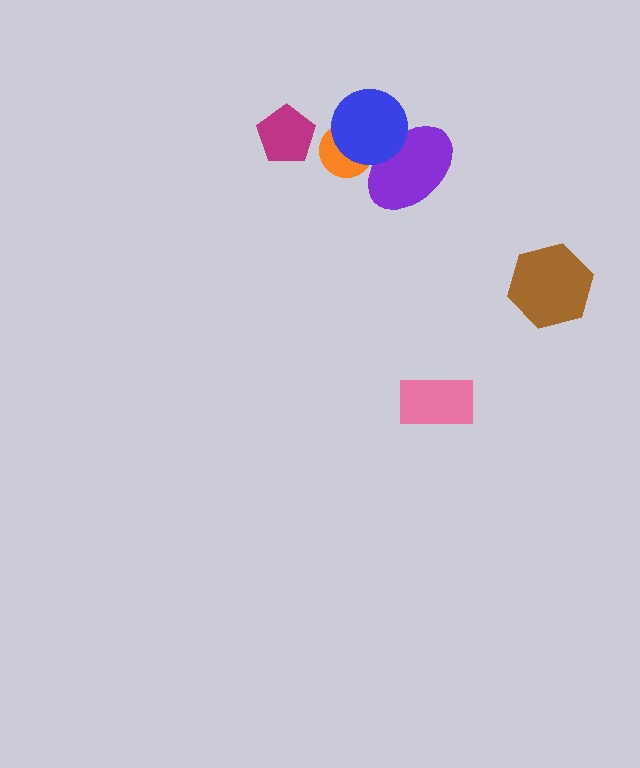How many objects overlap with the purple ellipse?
2 objects overlap with the purple ellipse.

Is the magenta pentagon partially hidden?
No, no other shape covers it.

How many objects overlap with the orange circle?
2 objects overlap with the orange circle.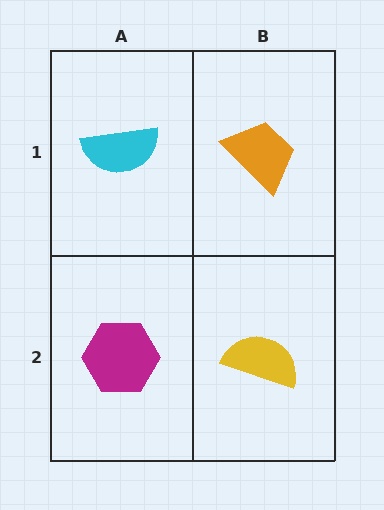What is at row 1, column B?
An orange trapezoid.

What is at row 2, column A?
A magenta hexagon.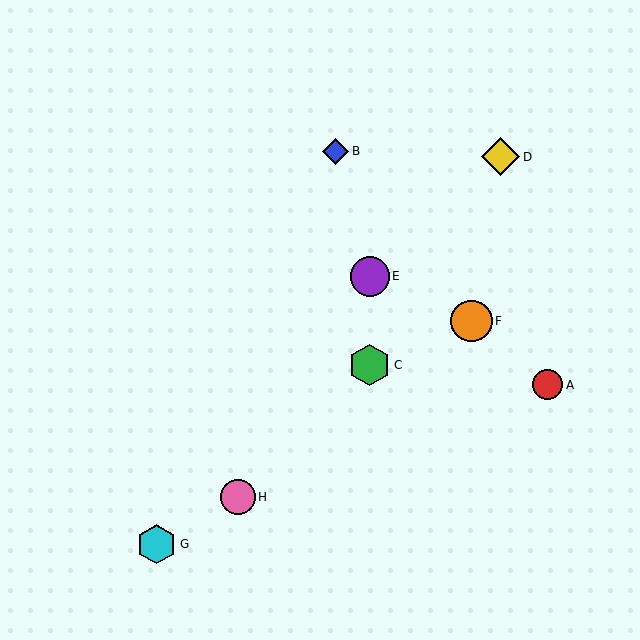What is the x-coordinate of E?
Object E is at x≈370.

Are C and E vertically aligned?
Yes, both are at x≈370.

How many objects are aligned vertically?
2 objects (C, E) are aligned vertically.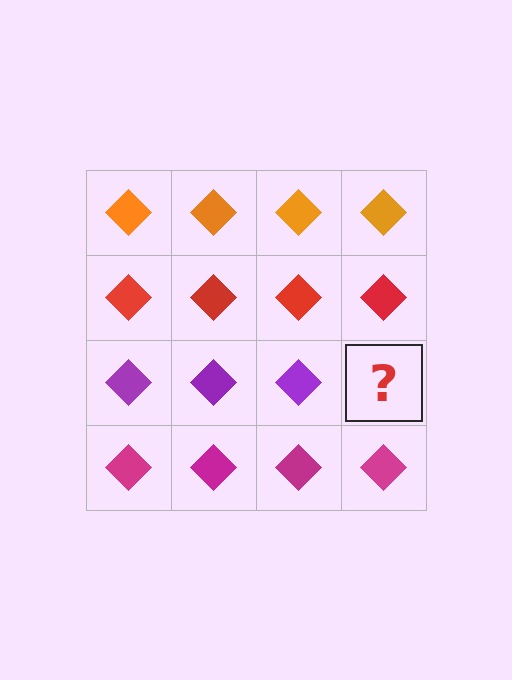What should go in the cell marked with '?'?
The missing cell should contain a purple diamond.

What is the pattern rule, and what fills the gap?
The rule is that each row has a consistent color. The gap should be filled with a purple diamond.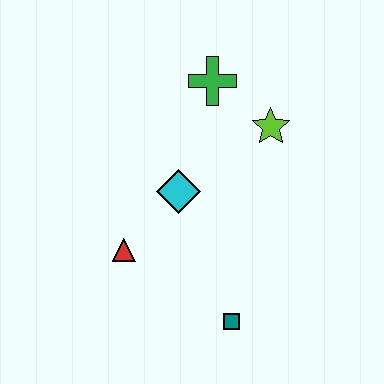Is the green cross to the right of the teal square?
No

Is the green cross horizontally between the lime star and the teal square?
No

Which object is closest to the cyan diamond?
The red triangle is closest to the cyan diamond.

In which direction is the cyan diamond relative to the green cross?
The cyan diamond is below the green cross.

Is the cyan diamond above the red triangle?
Yes